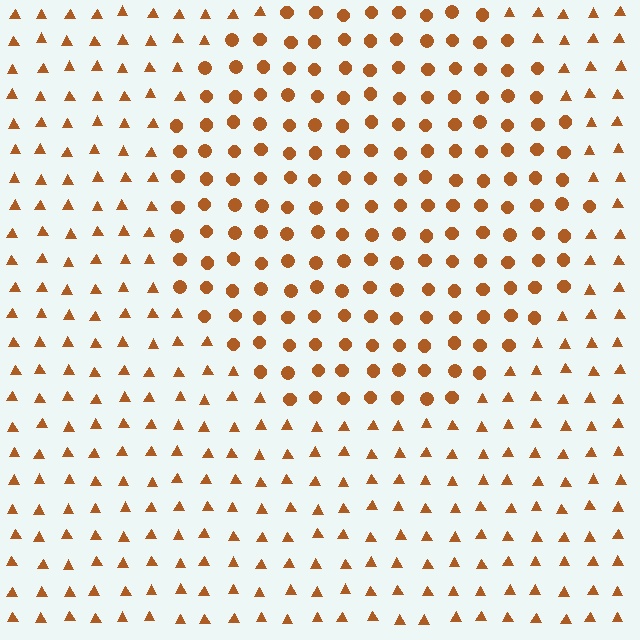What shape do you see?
I see a circle.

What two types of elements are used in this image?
The image uses circles inside the circle region and triangles outside it.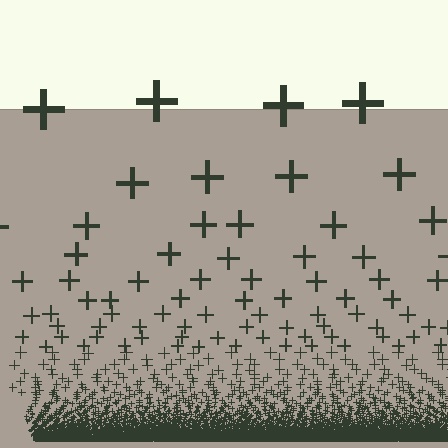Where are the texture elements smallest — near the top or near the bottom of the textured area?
Near the bottom.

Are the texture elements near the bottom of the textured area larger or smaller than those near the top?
Smaller. The gradient is inverted — elements near the bottom are smaller and denser.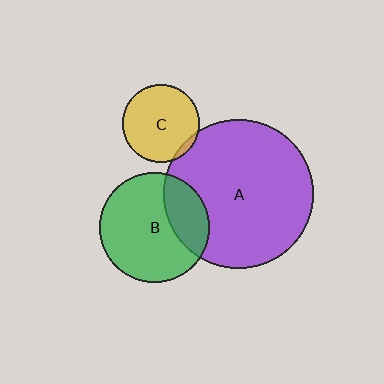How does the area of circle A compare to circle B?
Approximately 1.8 times.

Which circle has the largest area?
Circle A (purple).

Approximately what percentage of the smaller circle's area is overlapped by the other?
Approximately 5%.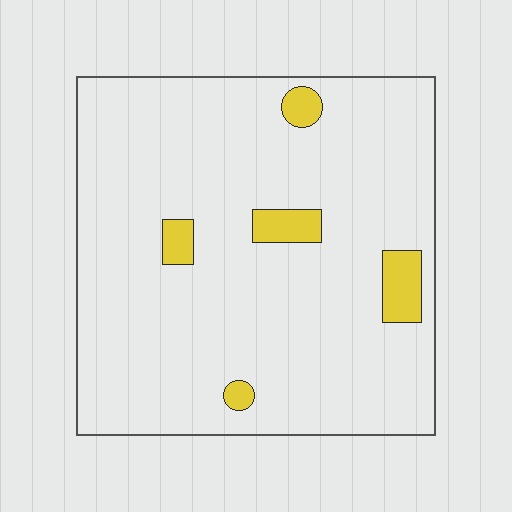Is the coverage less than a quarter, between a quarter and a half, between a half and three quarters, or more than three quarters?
Less than a quarter.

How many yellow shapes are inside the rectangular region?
5.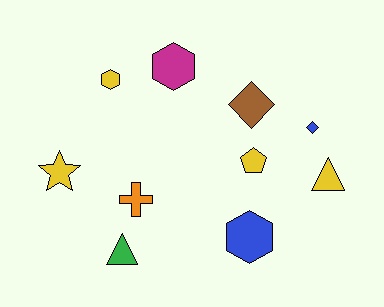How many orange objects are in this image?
There is 1 orange object.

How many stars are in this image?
There is 1 star.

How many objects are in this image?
There are 10 objects.